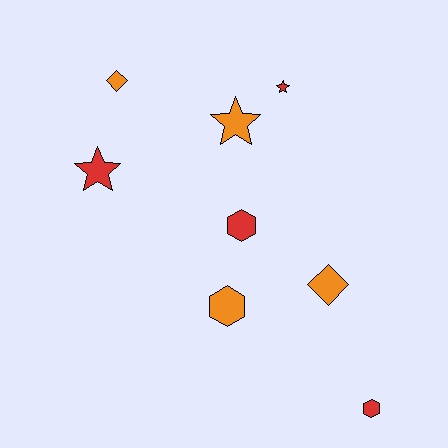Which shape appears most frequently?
Star, with 3 objects.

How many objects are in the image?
There are 8 objects.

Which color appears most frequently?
Red, with 4 objects.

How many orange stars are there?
There is 1 orange star.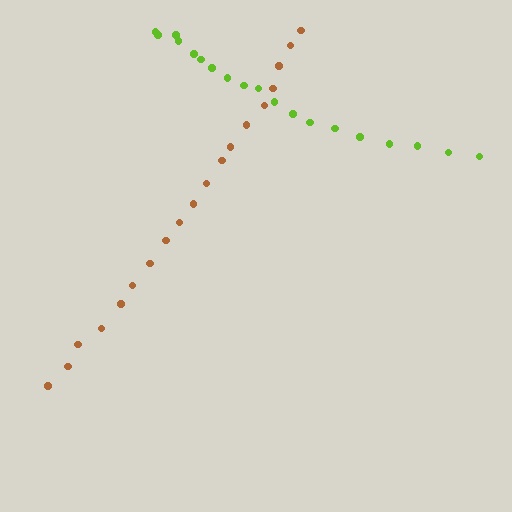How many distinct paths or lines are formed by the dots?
There are 2 distinct paths.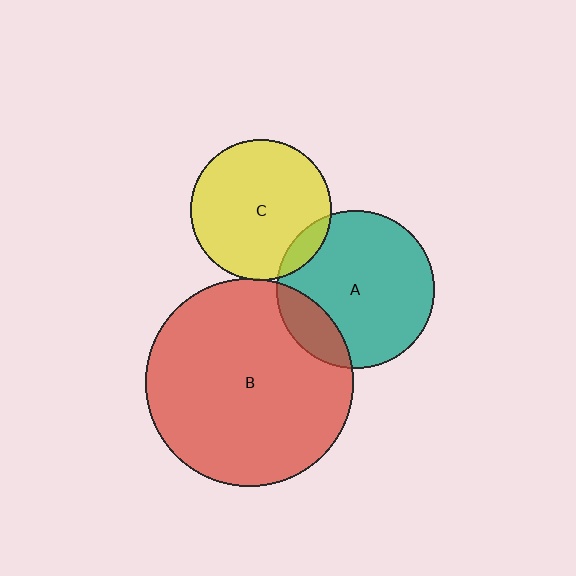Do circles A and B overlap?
Yes.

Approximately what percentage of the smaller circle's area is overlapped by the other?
Approximately 15%.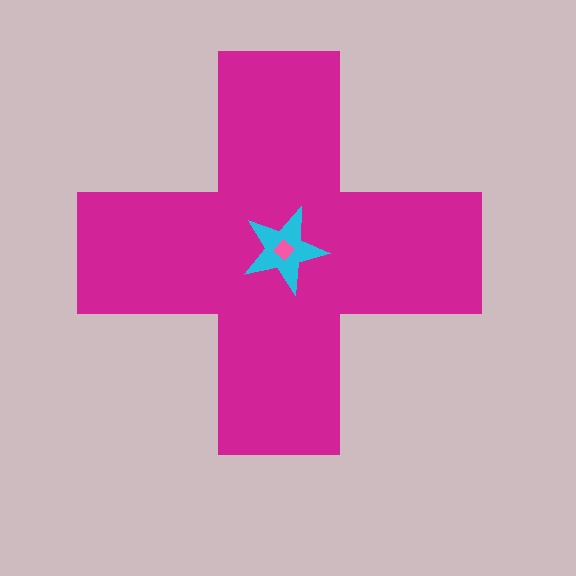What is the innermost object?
The pink diamond.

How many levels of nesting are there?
3.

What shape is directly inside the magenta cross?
The cyan star.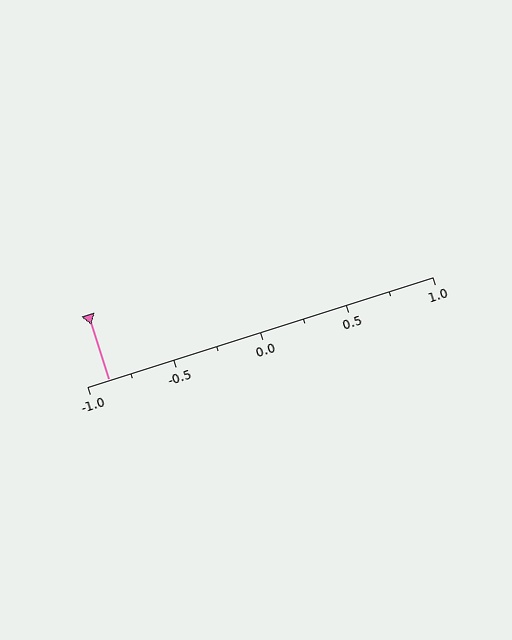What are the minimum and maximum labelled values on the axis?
The axis runs from -1.0 to 1.0.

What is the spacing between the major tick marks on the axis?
The major ticks are spaced 0.5 apart.